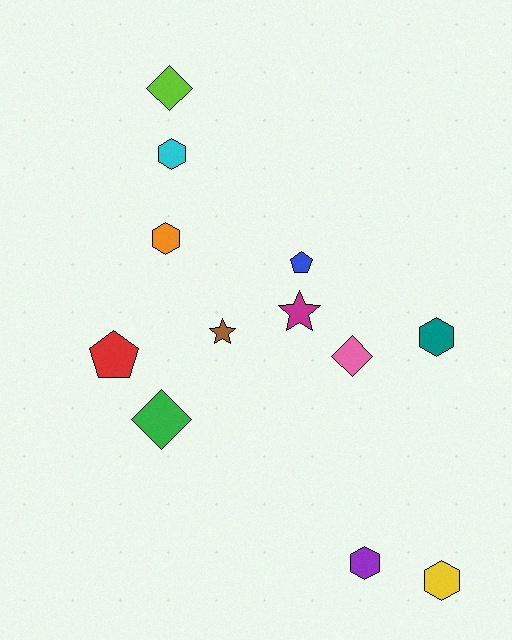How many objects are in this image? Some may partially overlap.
There are 12 objects.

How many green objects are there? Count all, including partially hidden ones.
There is 1 green object.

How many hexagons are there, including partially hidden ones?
There are 5 hexagons.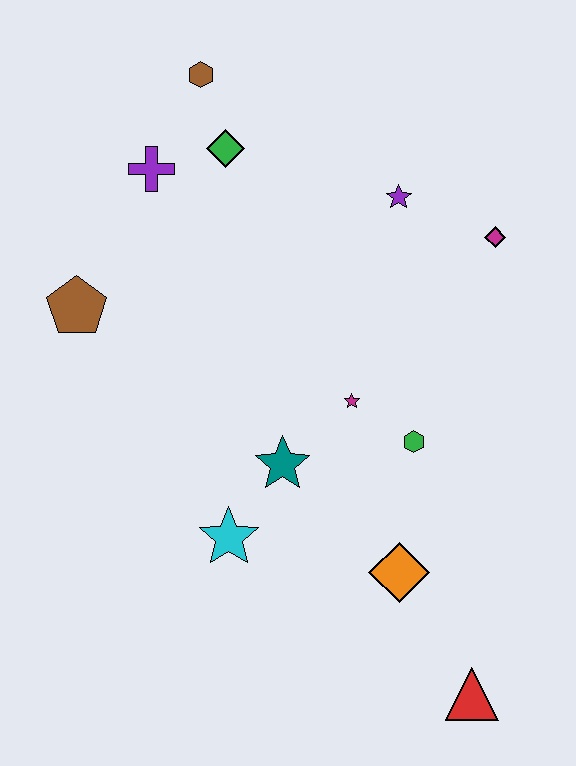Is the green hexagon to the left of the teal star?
No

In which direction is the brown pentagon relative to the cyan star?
The brown pentagon is above the cyan star.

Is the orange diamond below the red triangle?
No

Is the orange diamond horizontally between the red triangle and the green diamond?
Yes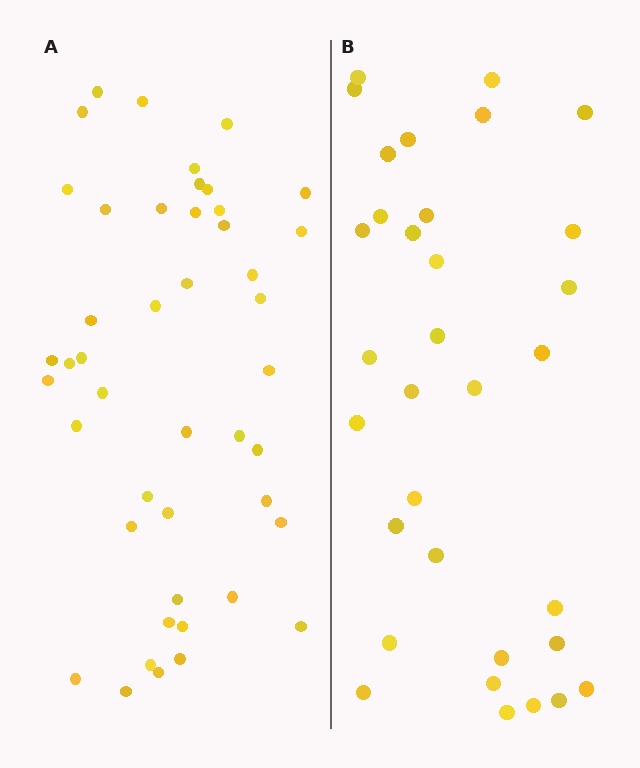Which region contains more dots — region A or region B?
Region A (the left region) has more dots.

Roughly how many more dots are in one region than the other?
Region A has roughly 12 or so more dots than region B.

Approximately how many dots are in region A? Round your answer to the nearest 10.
About 40 dots. (The exact count is 45, which rounds to 40.)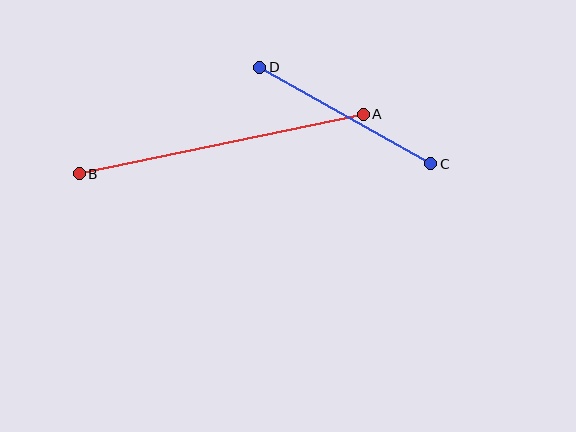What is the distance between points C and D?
The distance is approximately 196 pixels.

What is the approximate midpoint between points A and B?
The midpoint is at approximately (221, 144) pixels.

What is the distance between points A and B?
The distance is approximately 290 pixels.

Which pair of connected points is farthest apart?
Points A and B are farthest apart.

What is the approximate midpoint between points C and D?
The midpoint is at approximately (345, 116) pixels.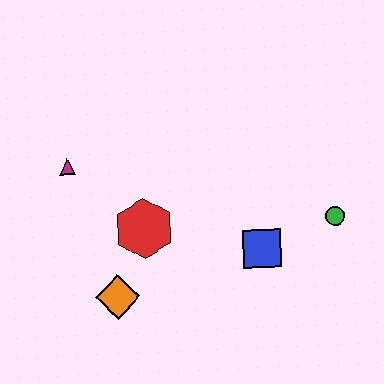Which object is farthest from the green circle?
The magenta triangle is farthest from the green circle.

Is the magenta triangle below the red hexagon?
No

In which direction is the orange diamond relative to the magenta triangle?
The orange diamond is below the magenta triangle.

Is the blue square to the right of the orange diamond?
Yes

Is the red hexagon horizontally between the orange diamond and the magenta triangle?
No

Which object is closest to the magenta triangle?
The red hexagon is closest to the magenta triangle.